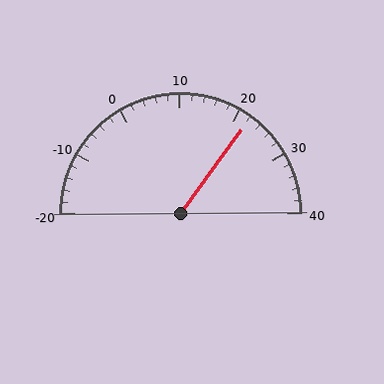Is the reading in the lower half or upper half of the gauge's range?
The reading is in the upper half of the range (-20 to 40).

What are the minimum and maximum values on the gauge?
The gauge ranges from -20 to 40.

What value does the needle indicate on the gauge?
The needle indicates approximately 22.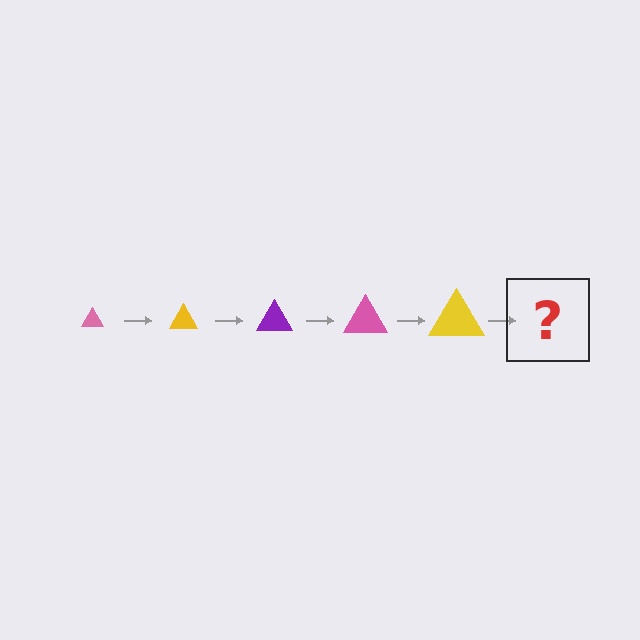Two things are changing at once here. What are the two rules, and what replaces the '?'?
The two rules are that the triangle grows larger each step and the color cycles through pink, yellow, and purple. The '?' should be a purple triangle, larger than the previous one.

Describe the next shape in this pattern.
It should be a purple triangle, larger than the previous one.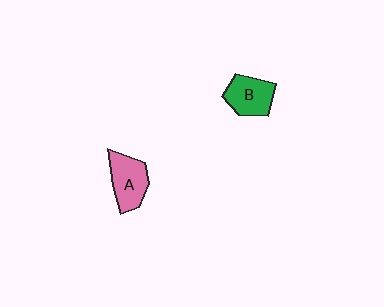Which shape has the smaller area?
Shape B (green).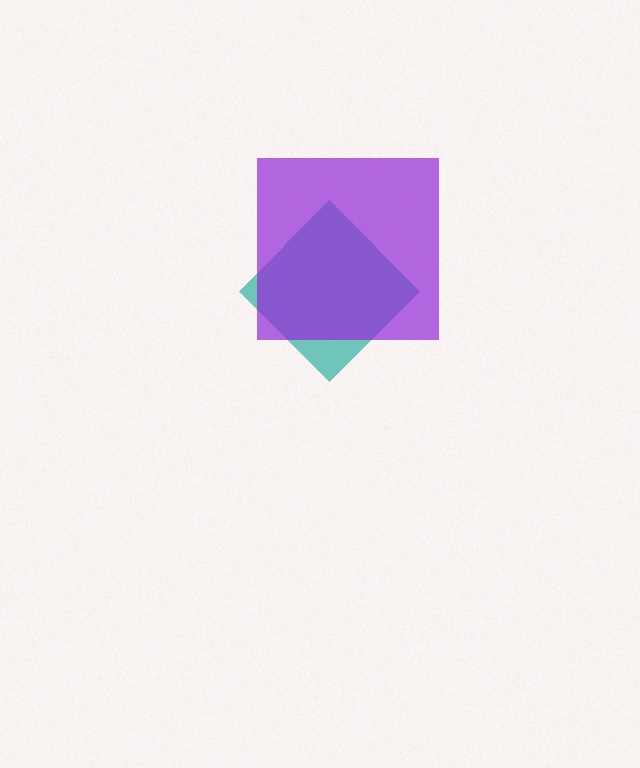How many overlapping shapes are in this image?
There are 2 overlapping shapes in the image.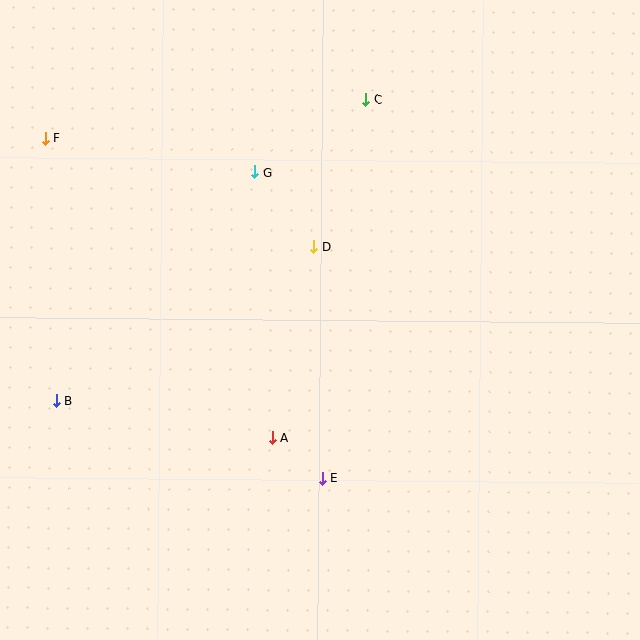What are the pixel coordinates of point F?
Point F is at (45, 138).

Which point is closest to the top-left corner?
Point F is closest to the top-left corner.